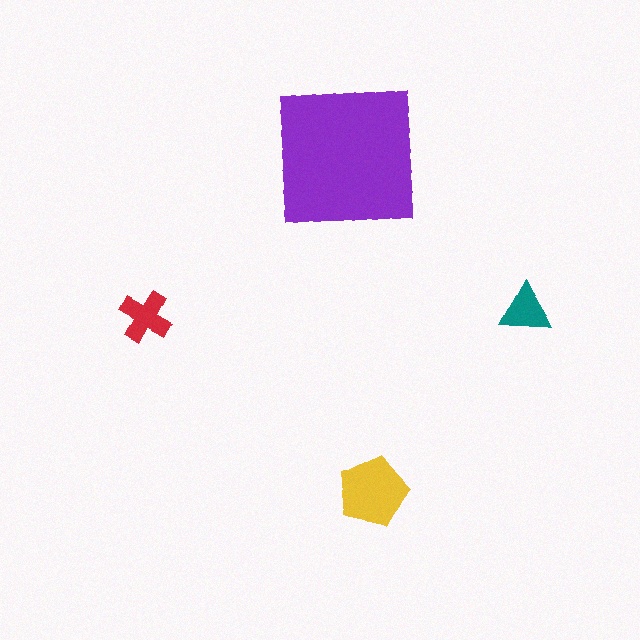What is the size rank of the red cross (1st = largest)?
3rd.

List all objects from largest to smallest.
The purple square, the yellow pentagon, the red cross, the teal triangle.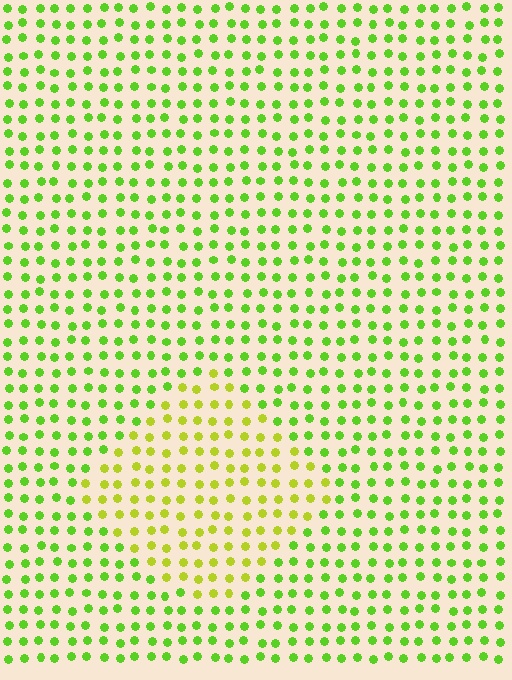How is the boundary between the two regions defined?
The boundary is defined purely by a slight shift in hue (about 32 degrees). Spacing, size, and orientation are identical on both sides.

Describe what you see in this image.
The image is filled with small lime elements in a uniform arrangement. A diamond-shaped region is visible where the elements are tinted to a slightly different hue, forming a subtle color boundary.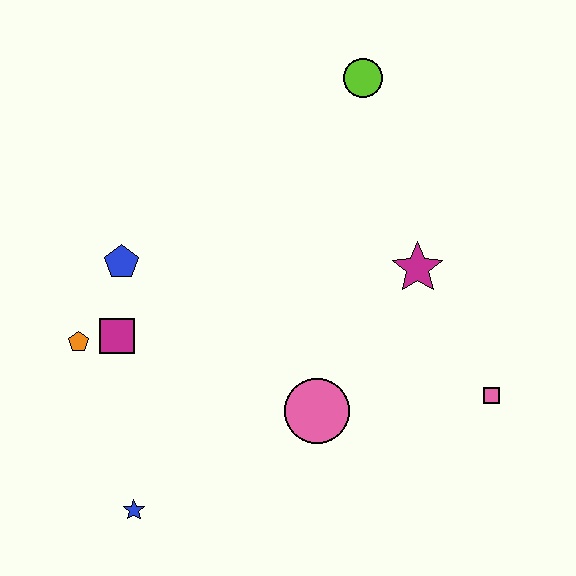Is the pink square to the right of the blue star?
Yes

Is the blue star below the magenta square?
Yes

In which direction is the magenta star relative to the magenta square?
The magenta star is to the right of the magenta square.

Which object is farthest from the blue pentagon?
The pink square is farthest from the blue pentagon.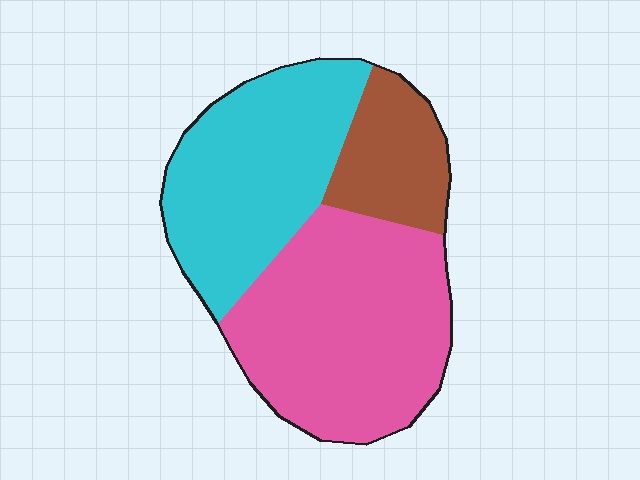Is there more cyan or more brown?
Cyan.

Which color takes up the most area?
Pink, at roughly 45%.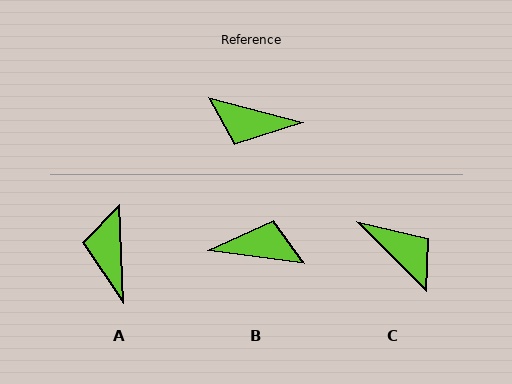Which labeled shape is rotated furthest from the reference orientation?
B, about 173 degrees away.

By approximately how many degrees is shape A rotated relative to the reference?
Approximately 73 degrees clockwise.